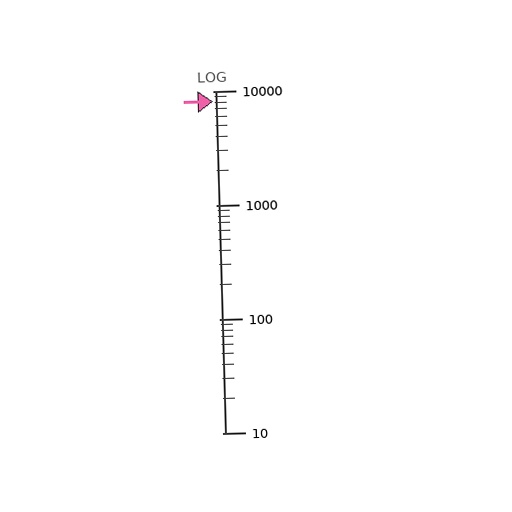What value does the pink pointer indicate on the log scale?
The pointer indicates approximately 8100.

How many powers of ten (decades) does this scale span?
The scale spans 3 decades, from 10 to 10000.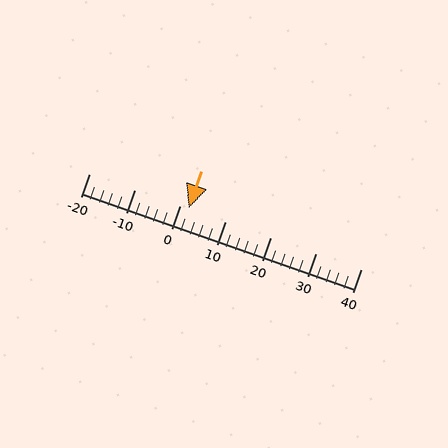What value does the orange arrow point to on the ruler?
The orange arrow points to approximately 2.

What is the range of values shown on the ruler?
The ruler shows values from -20 to 40.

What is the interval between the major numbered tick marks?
The major tick marks are spaced 10 units apart.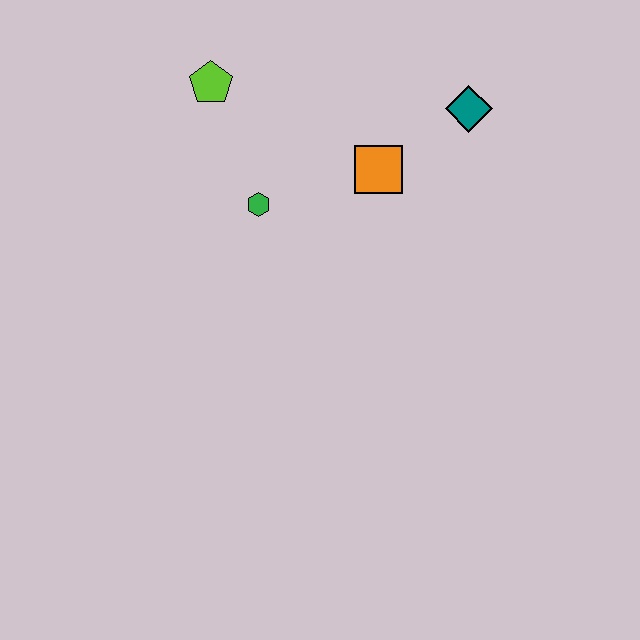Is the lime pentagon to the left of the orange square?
Yes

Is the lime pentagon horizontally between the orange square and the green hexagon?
No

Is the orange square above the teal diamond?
No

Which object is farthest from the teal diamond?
The lime pentagon is farthest from the teal diamond.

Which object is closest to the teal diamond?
The orange square is closest to the teal diamond.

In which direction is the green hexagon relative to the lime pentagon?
The green hexagon is below the lime pentagon.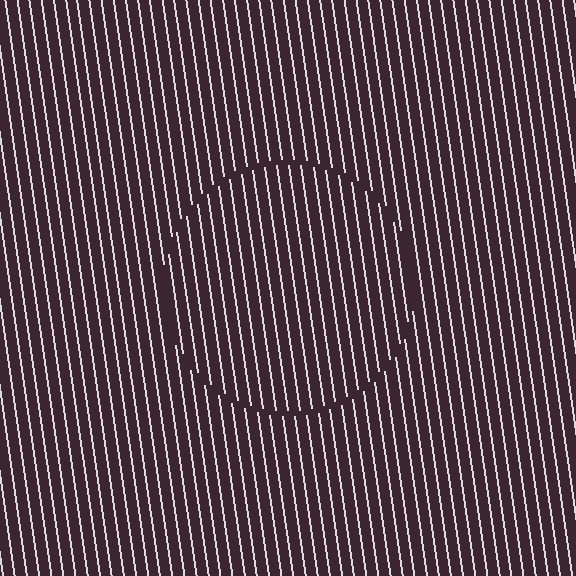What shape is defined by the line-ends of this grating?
An illusory circle. The interior of the shape contains the same grating, shifted by half a period — the contour is defined by the phase discontinuity where line-ends from the inner and outer gratings abut.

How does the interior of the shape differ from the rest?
The interior of the shape contains the same grating, shifted by half a period — the contour is defined by the phase discontinuity where line-ends from the inner and outer gratings abut.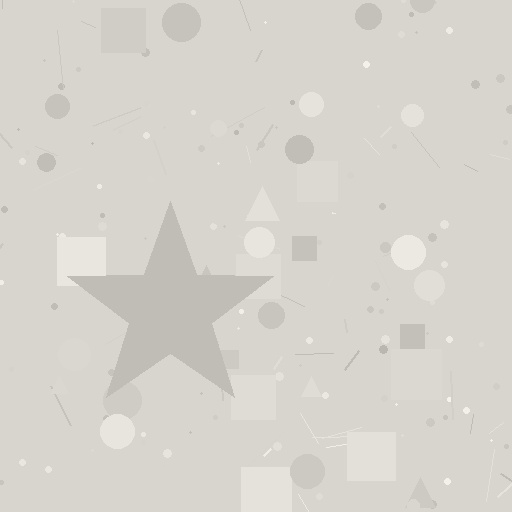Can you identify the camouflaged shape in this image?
The camouflaged shape is a star.